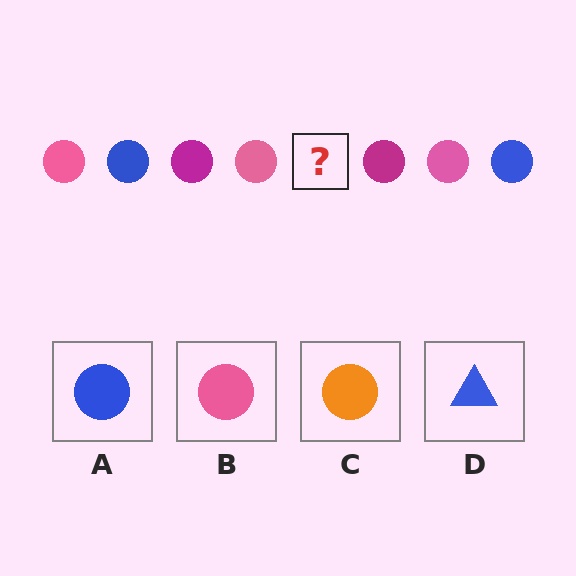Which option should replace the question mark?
Option A.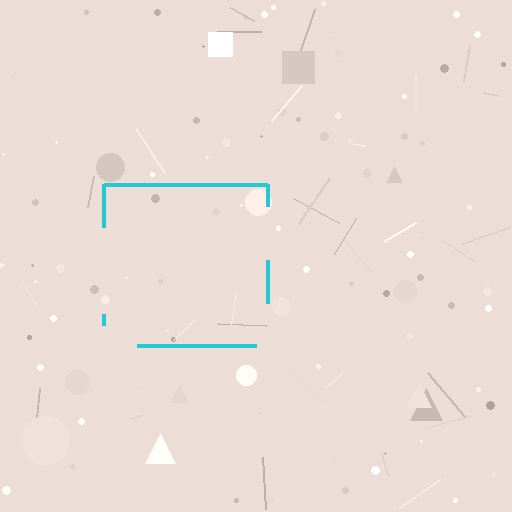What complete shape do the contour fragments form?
The contour fragments form a square.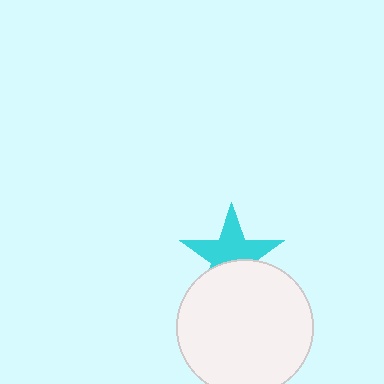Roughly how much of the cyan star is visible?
About half of it is visible (roughly 61%).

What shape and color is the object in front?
The object in front is a white circle.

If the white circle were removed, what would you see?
You would see the complete cyan star.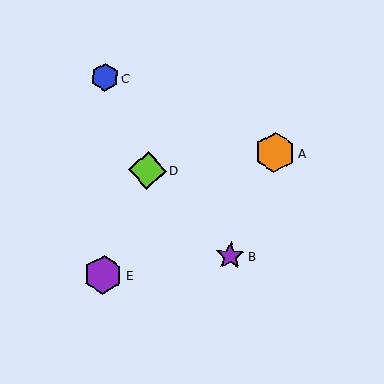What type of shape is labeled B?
Shape B is a purple star.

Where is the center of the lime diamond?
The center of the lime diamond is at (148, 170).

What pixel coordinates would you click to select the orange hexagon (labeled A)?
Click at (275, 152) to select the orange hexagon A.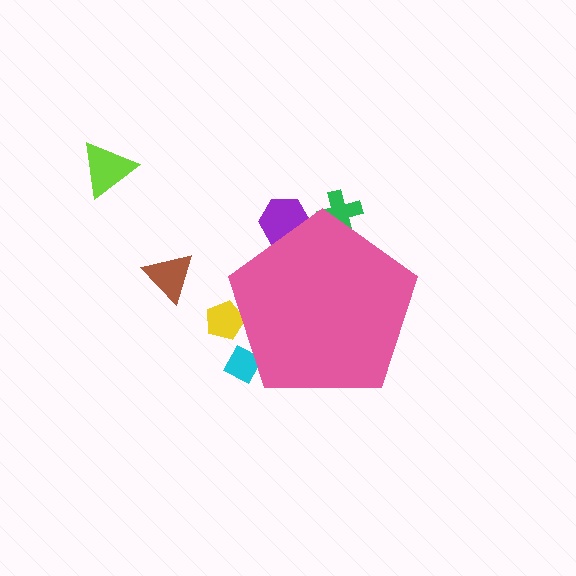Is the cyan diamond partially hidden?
Yes, the cyan diamond is partially hidden behind the pink pentagon.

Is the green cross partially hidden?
Yes, the green cross is partially hidden behind the pink pentagon.